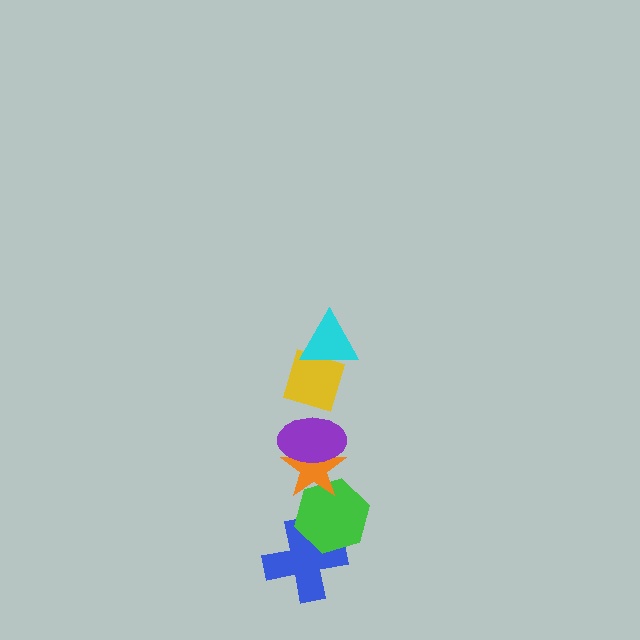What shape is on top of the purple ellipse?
The yellow diamond is on top of the purple ellipse.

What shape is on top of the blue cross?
The green hexagon is on top of the blue cross.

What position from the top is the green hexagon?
The green hexagon is 5th from the top.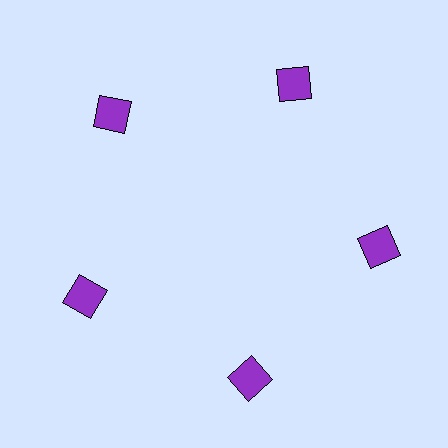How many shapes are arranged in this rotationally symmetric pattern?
There are 5 shapes, arranged in 5 groups of 1.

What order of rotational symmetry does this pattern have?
This pattern has 5-fold rotational symmetry.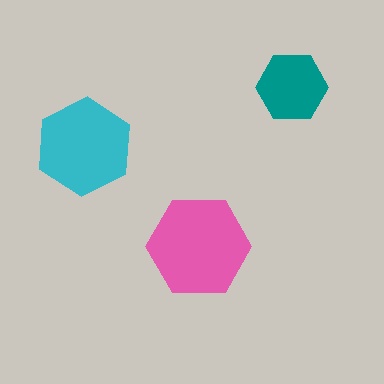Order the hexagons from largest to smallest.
the pink one, the cyan one, the teal one.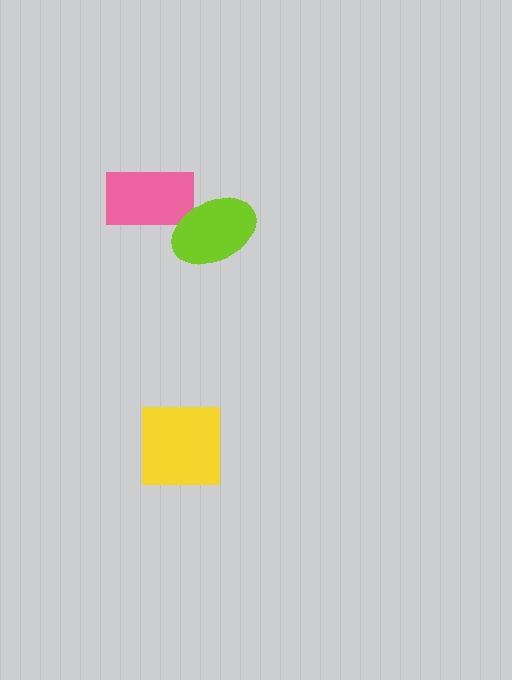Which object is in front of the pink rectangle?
The lime ellipse is in front of the pink rectangle.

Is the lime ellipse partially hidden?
No, no other shape covers it.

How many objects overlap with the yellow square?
0 objects overlap with the yellow square.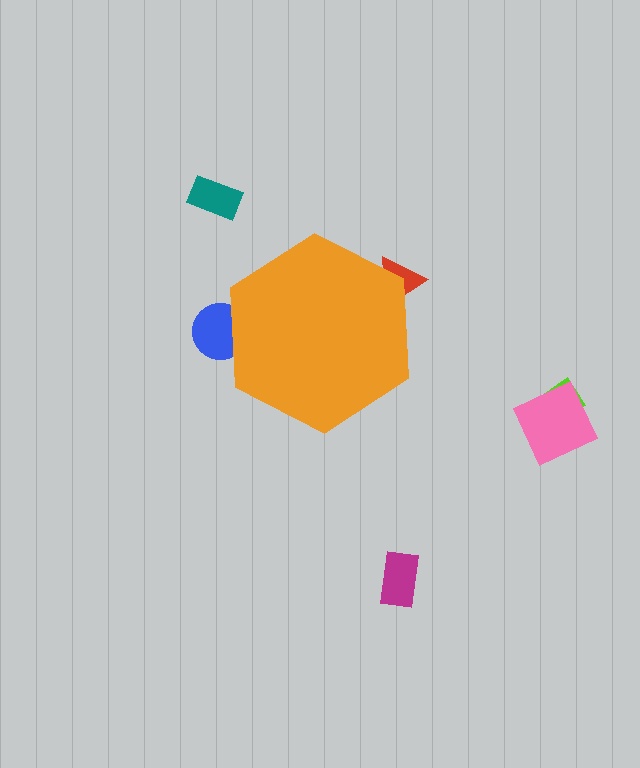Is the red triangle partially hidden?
Yes, the red triangle is partially hidden behind the orange hexagon.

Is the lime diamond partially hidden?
No, the lime diamond is fully visible.